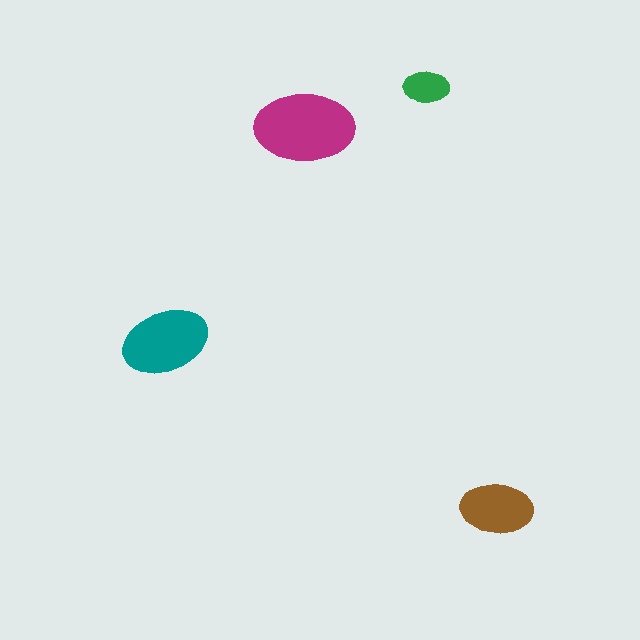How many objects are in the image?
There are 4 objects in the image.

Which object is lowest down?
The brown ellipse is bottommost.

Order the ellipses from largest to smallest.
the magenta one, the teal one, the brown one, the green one.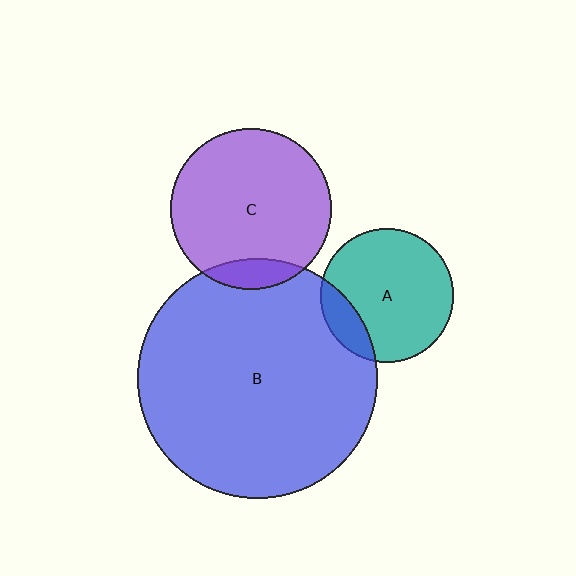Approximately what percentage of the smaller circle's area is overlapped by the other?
Approximately 15%.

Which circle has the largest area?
Circle B (blue).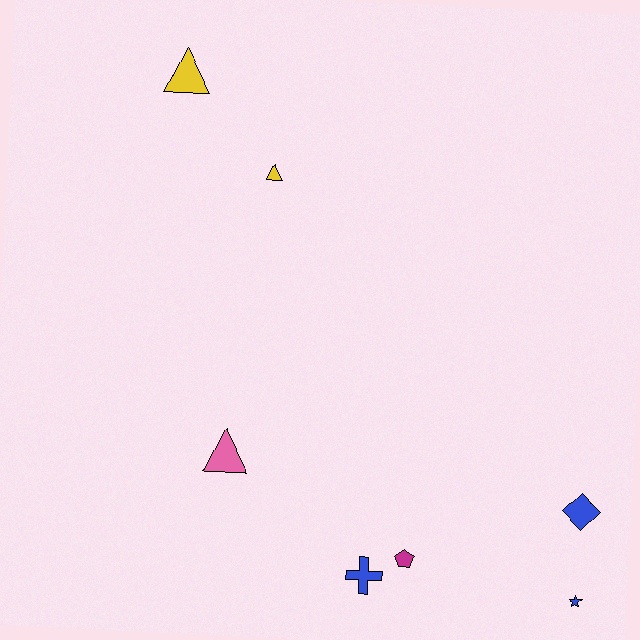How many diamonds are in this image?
There is 1 diamond.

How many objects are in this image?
There are 7 objects.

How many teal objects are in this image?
There are no teal objects.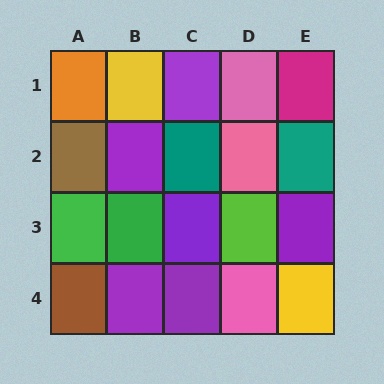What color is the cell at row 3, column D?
Lime.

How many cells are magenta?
1 cell is magenta.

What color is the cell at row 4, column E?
Yellow.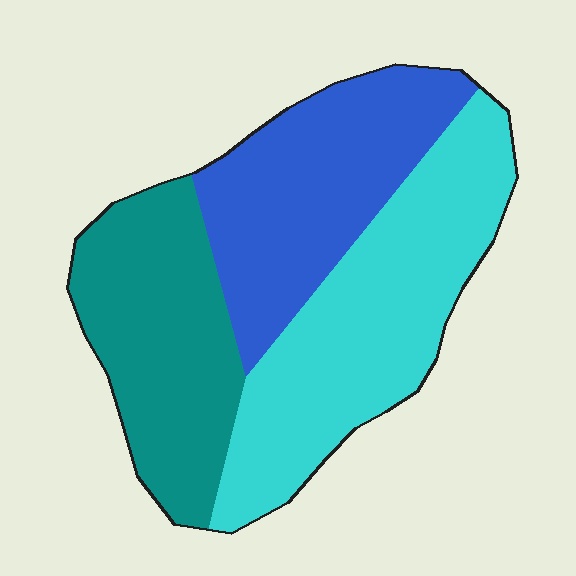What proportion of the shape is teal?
Teal covers about 30% of the shape.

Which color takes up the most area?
Cyan, at roughly 40%.